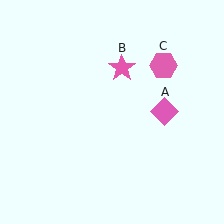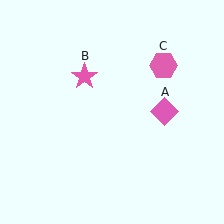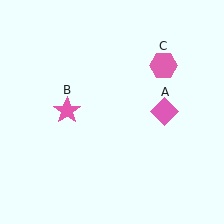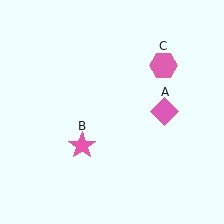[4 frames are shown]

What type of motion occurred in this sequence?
The pink star (object B) rotated counterclockwise around the center of the scene.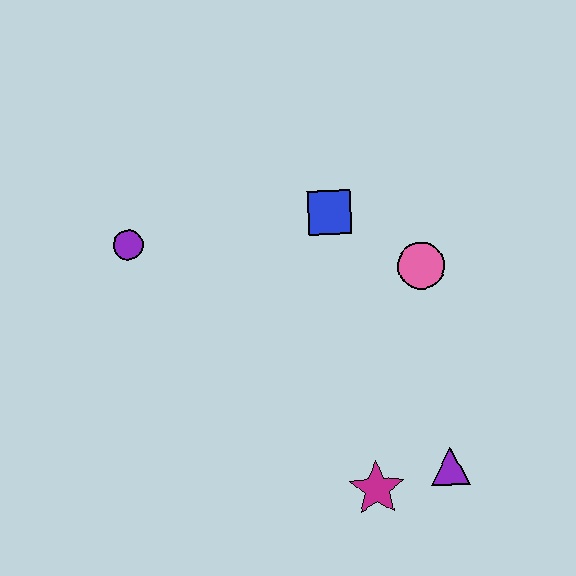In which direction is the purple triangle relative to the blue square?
The purple triangle is below the blue square.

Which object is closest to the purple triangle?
The magenta star is closest to the purple triangle.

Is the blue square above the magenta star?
Yes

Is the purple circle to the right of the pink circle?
No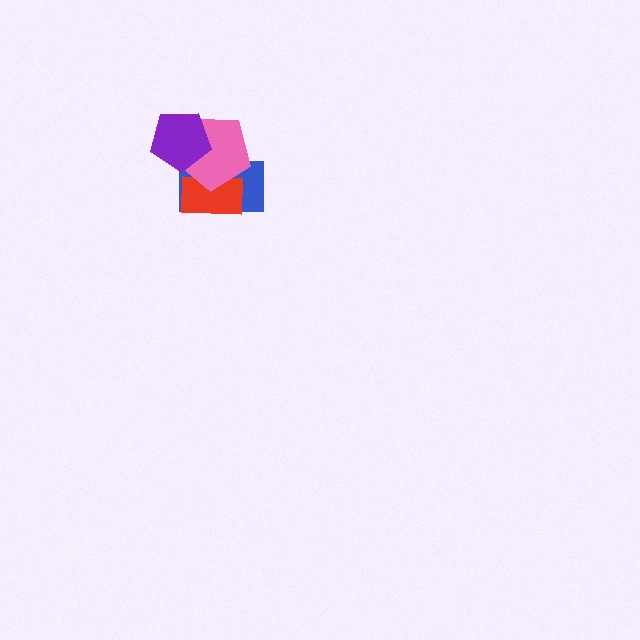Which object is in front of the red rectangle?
The pink pentagon is in front of the red rectangle.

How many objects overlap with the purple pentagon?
2 objects overlap with the purple pentagon.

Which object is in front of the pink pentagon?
The purple pentagon is in front of the pink pentagon.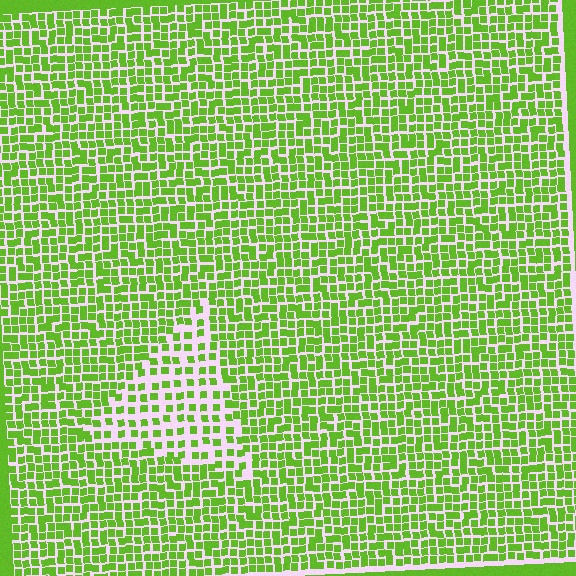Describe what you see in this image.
The image contains small lime elements arranged at two different densities. A triangle-shaped region is visible where the elements are less densely packed than the surrounding area.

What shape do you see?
I see a triangle.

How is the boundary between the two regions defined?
The boundary is defined by a change in element density (approximately 1.9x ratio). All elements are the same color, size, and shape.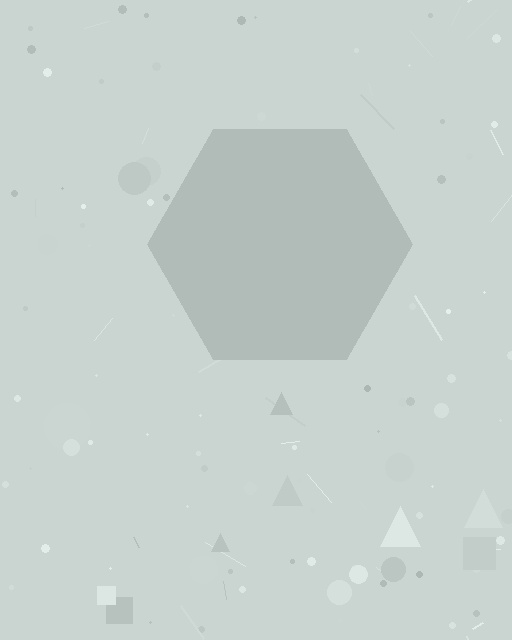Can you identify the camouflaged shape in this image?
The camouflaged shape is a hexagon.